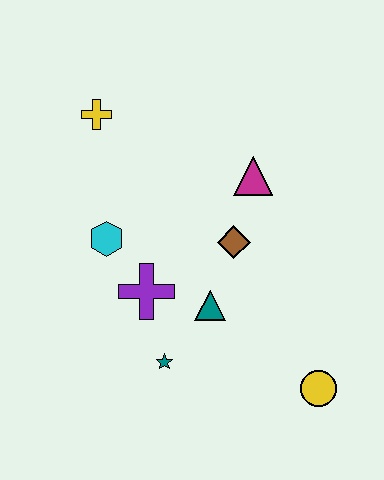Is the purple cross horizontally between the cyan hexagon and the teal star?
Yes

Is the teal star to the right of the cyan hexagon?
Yes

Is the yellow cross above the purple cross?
Yes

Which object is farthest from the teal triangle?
The yellow cross is farthest from the teal triangle.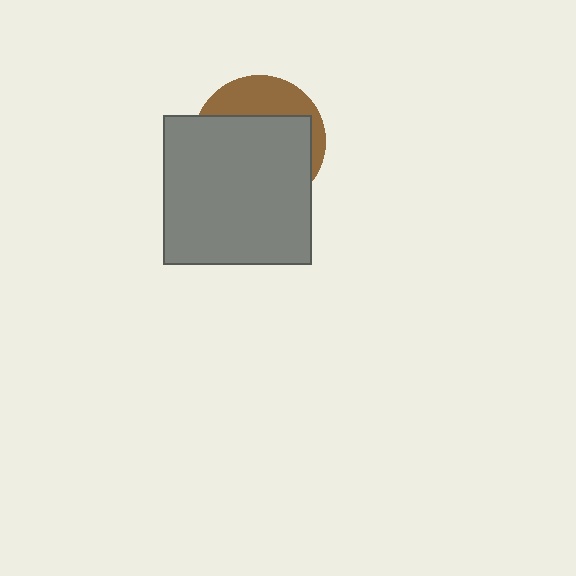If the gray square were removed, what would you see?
You would see the complete brown circle.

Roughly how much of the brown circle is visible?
A small part of it is visible (roughly 31%).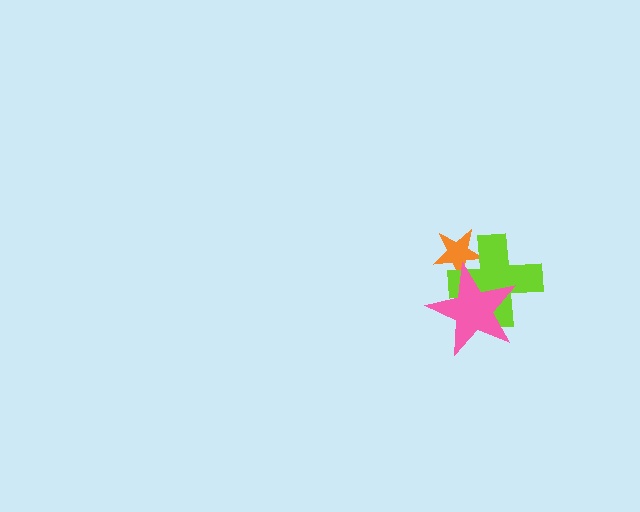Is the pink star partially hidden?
No, no other shape covers it.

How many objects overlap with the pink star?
2 objects overlap with the pink star.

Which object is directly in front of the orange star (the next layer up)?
The lime cross is directly in front of the orange star.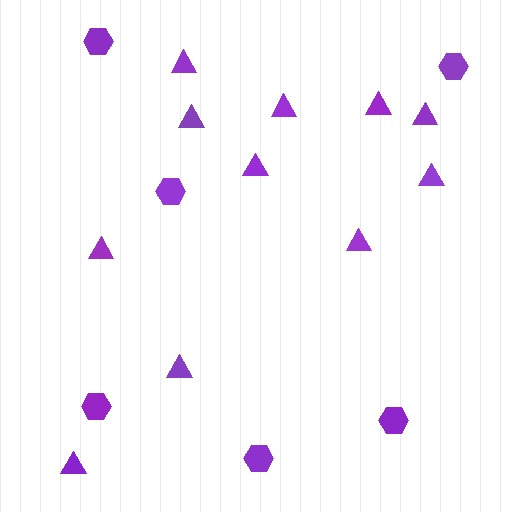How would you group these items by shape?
There are 2 groups: one group of triangles (11) and one group of hexagons (6).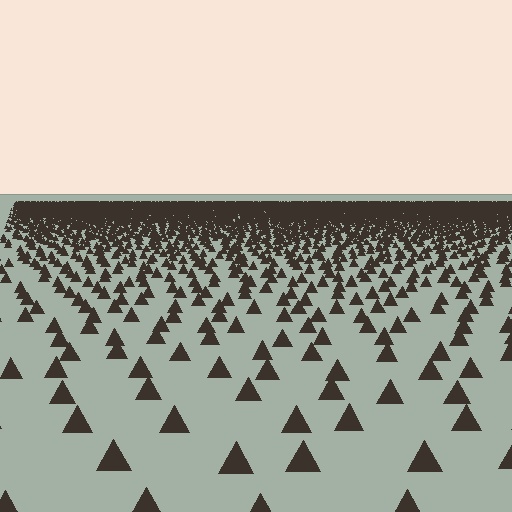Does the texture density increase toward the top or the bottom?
Density increases toward the top.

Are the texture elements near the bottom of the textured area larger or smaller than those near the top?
Larger. Near the bottom, elements are closer to the viewer and appear at a bigger on-screen size.